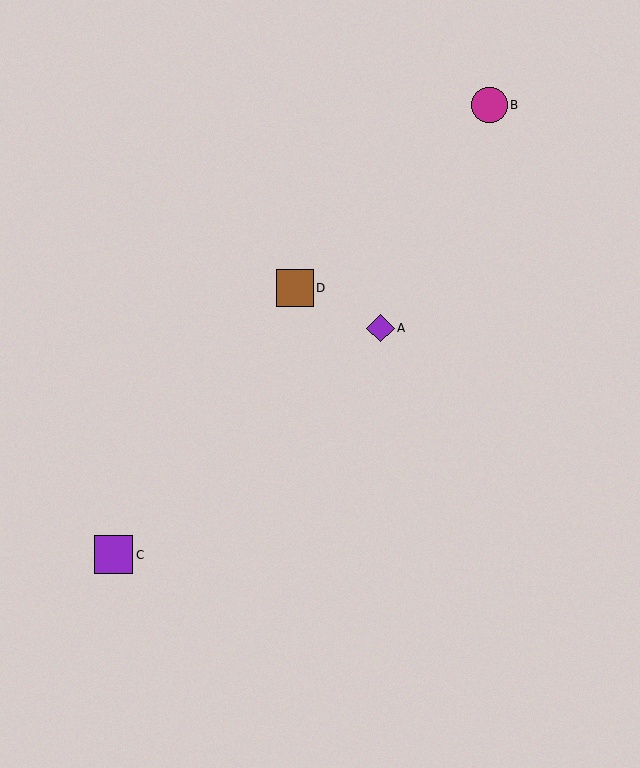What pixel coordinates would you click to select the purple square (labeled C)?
Click at (114, 555) to select the purple square C.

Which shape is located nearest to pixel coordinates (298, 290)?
The brown square (labeled D) at (295, 288) is nearest to that location.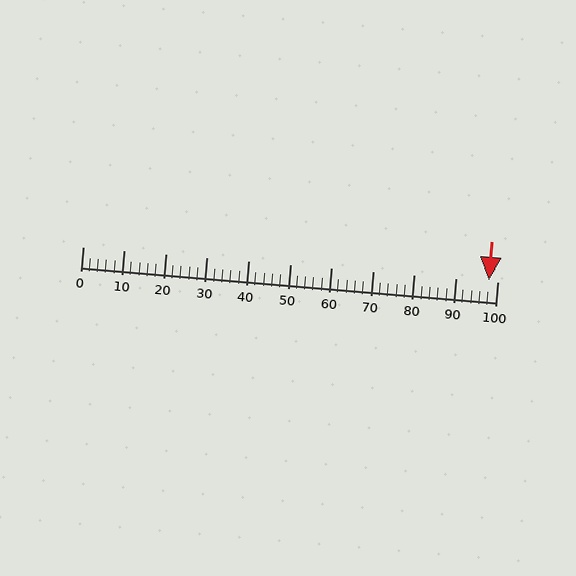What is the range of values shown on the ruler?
The ruler shows values from 0 to 100.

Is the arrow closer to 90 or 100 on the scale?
The arrow is closer to 100.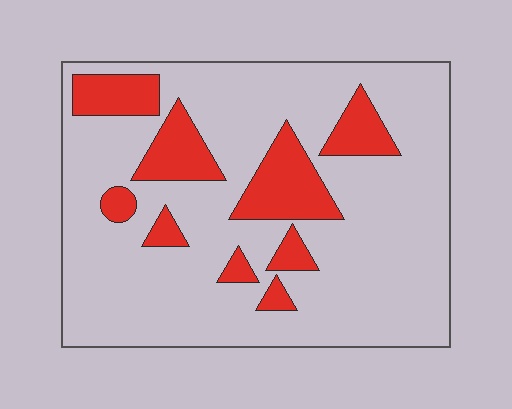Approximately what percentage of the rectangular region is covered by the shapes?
Approximately 20%.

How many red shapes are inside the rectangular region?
9.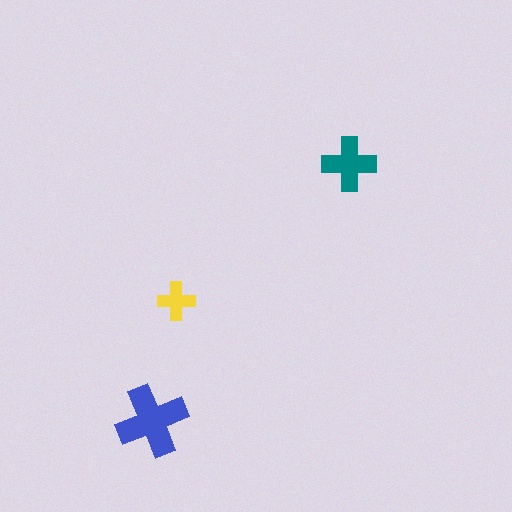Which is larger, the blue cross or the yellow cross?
The blue one.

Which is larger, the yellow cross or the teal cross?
The teal one.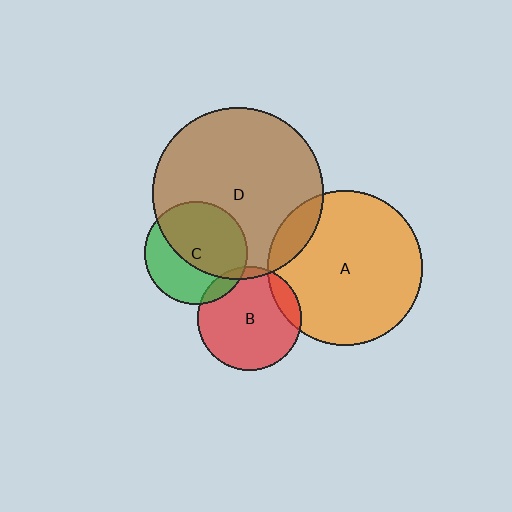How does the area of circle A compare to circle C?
Approximately 2.3 times.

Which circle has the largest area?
Circle D (brown).